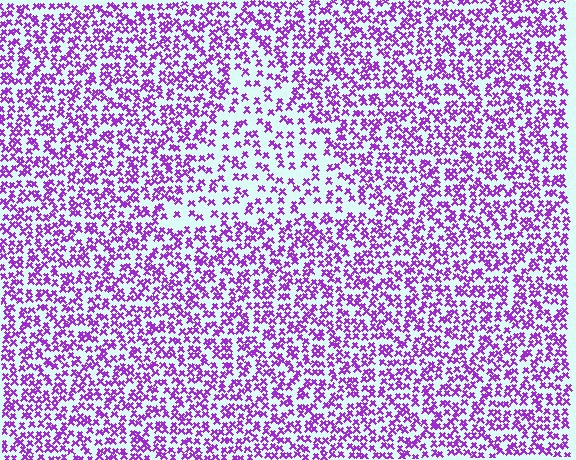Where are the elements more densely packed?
The elements are more densely packed outside the triangle boundary.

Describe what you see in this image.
The image contains small purple elements arranged at two different densities. A triangle-shaped region is visible where the elements are less densely packed than the surrounding area.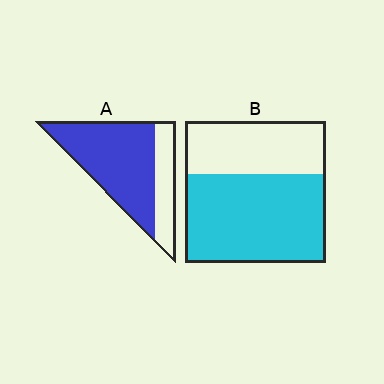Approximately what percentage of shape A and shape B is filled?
A is approximately 75% and B is approximately 65%.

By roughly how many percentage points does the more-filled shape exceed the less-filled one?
By roughly 10 percentage points (A over B).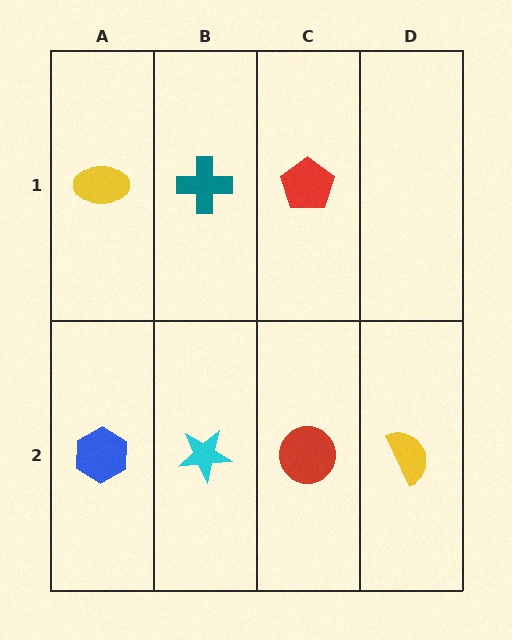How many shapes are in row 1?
3 shapes.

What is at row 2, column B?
A cyan star.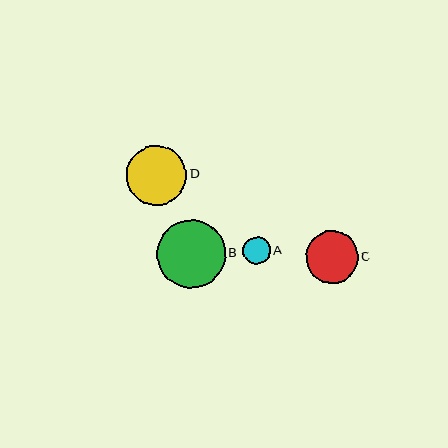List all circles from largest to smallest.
From largest to smallest: B, D, C, A.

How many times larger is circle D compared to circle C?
Circle D is approximately 1.2 times the size of circle C.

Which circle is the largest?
Circle B is the largest with a size of approximately 69 pixels.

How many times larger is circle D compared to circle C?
Circle D is approximately 1.2 times the size of circle C.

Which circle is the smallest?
Circle A is the smallest with a size of approximately 28 pixels.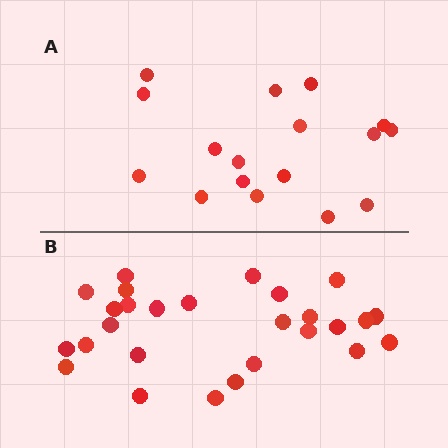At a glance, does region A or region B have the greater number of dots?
Region B (the bottom region) has more dots.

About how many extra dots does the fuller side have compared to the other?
Region B has roughly 10 or so more dots than region A.